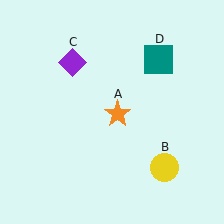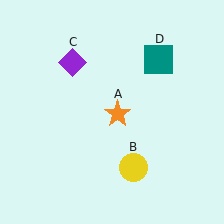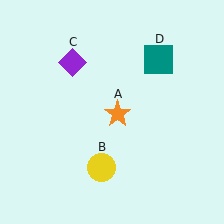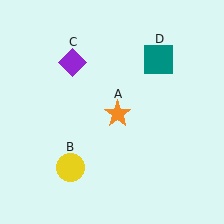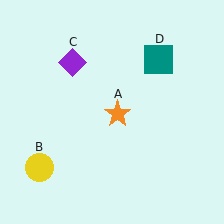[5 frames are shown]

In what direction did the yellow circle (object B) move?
The yellow circle (object B) moved left.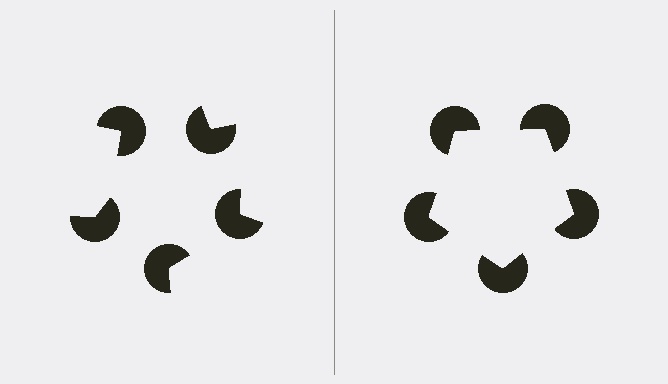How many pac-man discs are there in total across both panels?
10 — 5 on each side.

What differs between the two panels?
The pac-man discs are positioned identically on both sides; only the wedge orientations differ. On the right they align to a pentagon; on the left they are misaligned.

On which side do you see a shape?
An illusory pentagon appears on the right side. On the left side the wedge cuts are rotated, so no coherent shape forms.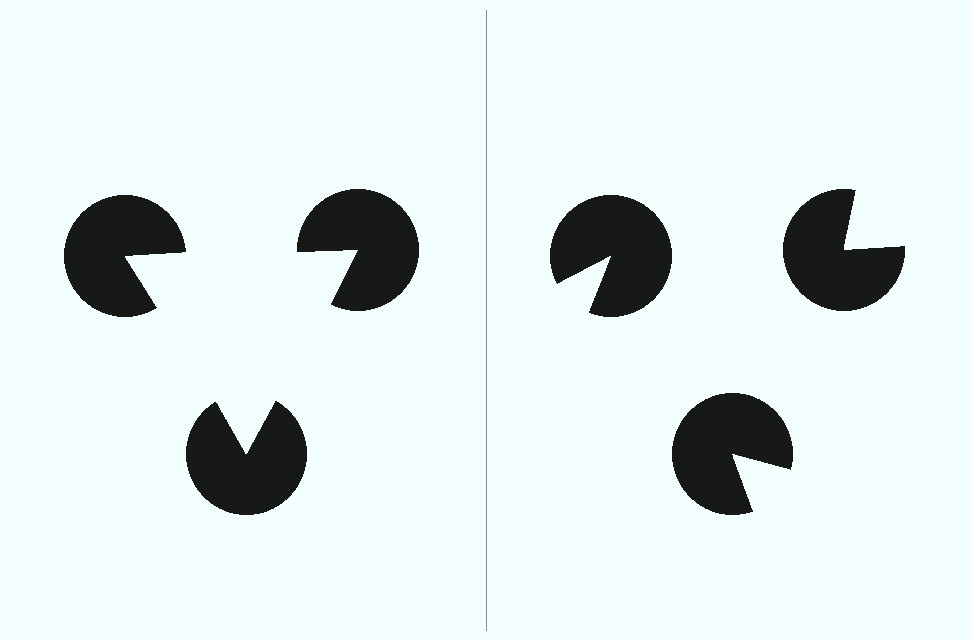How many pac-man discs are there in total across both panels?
6 — 3 on each side.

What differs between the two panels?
The pac-man discs are positioned identically on both sides; only the wedge orientations differ. On the left they align to a triangle; on the right they are misaligned.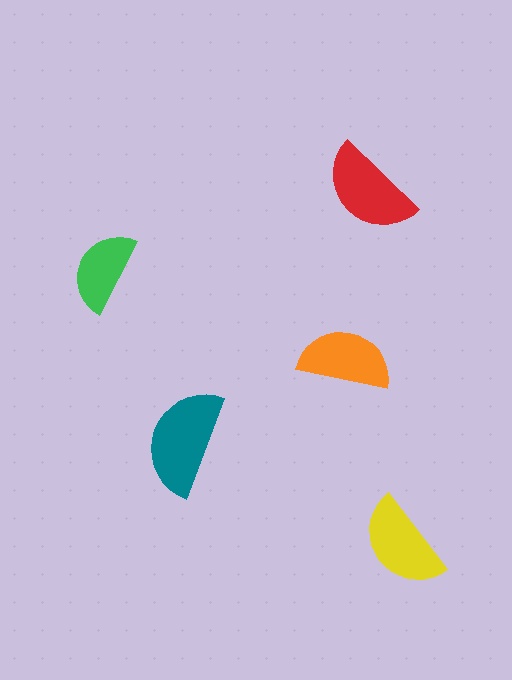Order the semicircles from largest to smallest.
the teal one, the red one, the yellow one, the orange one, the green one.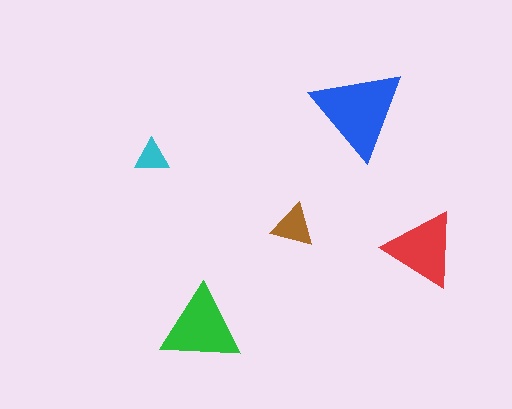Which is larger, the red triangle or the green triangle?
The green one.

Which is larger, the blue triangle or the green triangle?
The blue one.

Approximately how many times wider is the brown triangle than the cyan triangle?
About 1.5 times wider.